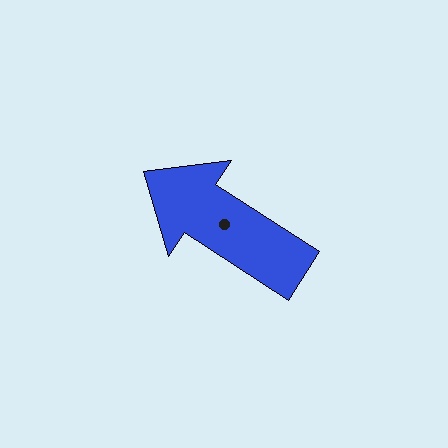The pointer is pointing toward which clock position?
Roughly 10 o'clock.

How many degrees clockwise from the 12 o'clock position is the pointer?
Approximately 303 degrees.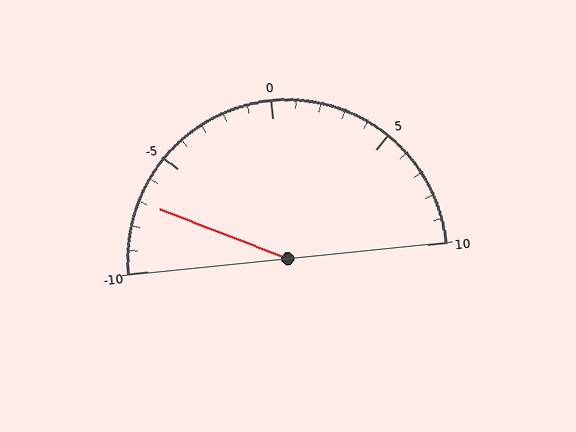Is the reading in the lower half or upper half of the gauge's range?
The reading is in the lower half of the range (-10 to 10).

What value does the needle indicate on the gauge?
The needle indicates approximately -7.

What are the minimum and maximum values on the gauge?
The gauge ranges from -10 to 10.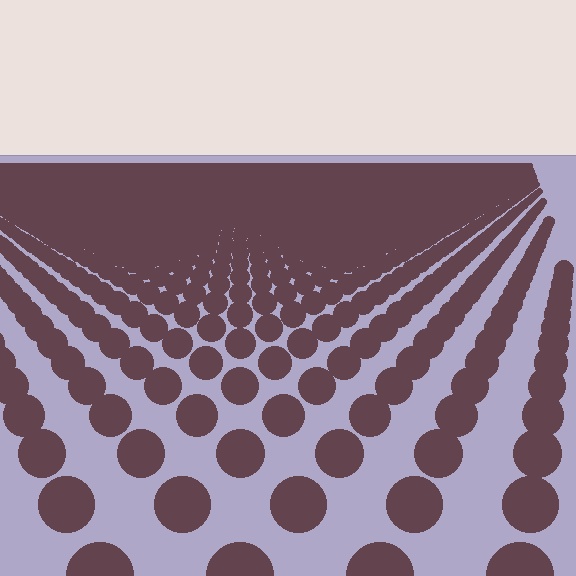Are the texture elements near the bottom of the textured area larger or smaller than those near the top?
Larger. Near the bottom, elements are closer to the viewer and appear at a bigger on-screen size.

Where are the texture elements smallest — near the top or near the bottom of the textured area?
Near the top.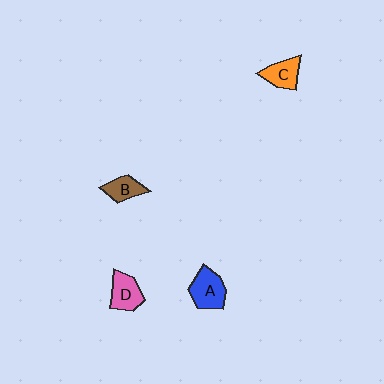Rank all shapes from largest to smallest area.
From largest to smallest: A (blue), D (pink), C (orange), B (brown).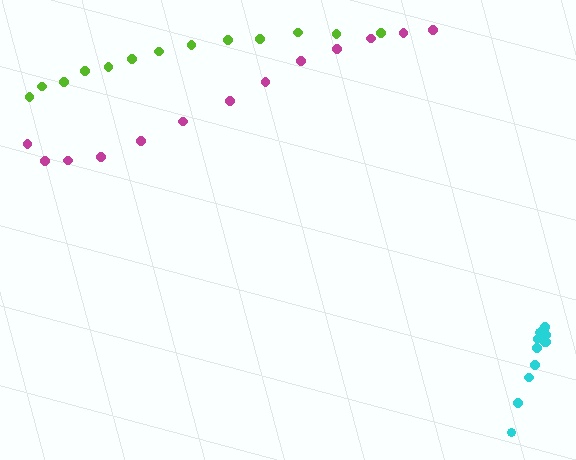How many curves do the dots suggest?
There are 3 distinct paths.